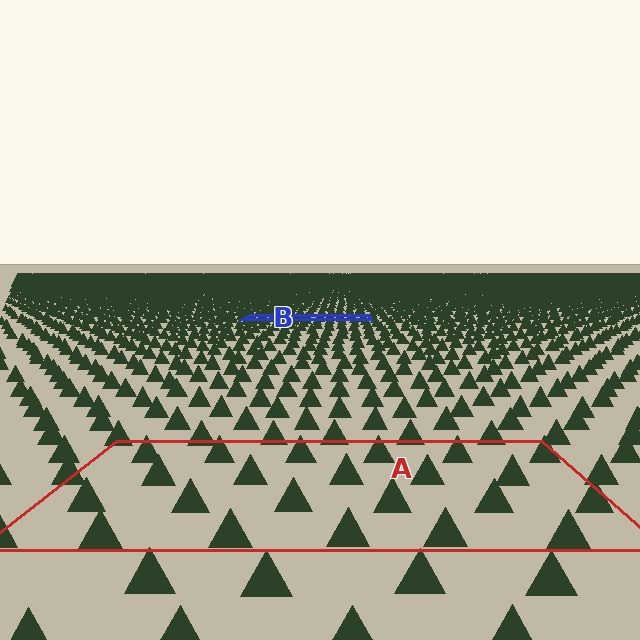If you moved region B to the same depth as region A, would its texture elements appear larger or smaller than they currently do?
They would appear larger. At a closer depth, the same texture elements are projected at a bigger on-screen size.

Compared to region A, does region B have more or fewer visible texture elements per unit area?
Region B has more texture elements per unit area — they are packed more densely because it is farther away.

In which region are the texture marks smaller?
The texture marks are smaller in region B, because it is farther away.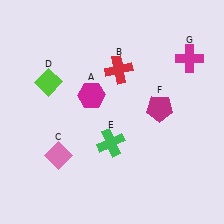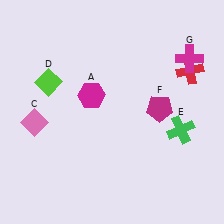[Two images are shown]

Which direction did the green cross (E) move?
The green cross (E) moved right.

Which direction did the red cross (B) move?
The red cross (B) moved right.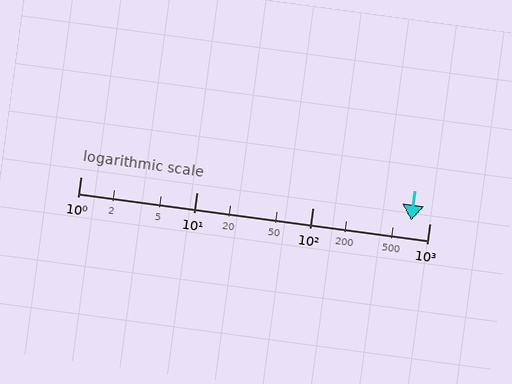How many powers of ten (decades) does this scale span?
The scale spans 3 decades, from 1 to 1000.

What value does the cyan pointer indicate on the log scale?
The pointer indicates approximately 700.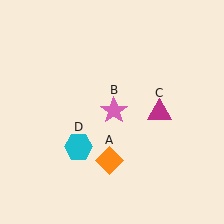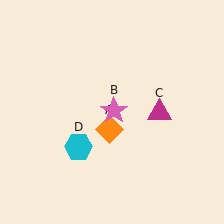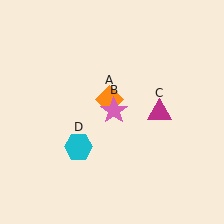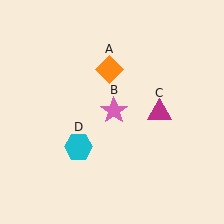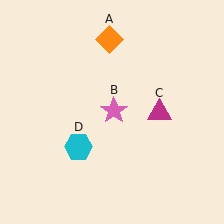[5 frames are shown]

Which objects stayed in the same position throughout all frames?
Pink star (object B) and magenta triangle (object C) and cyan hexagon (object D) remained stationary.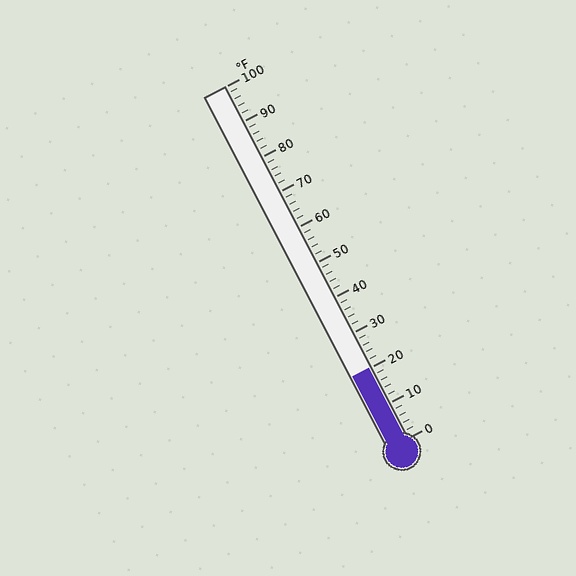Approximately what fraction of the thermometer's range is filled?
The thermometer is filled to approximately 20% of its range.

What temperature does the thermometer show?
The thermometer shows approximately 20°F.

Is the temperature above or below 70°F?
The temperature is below 70°F.